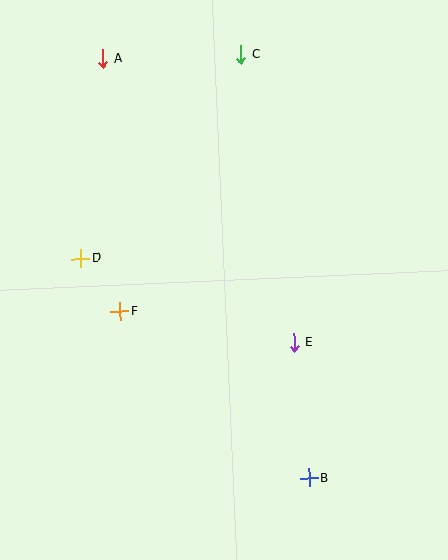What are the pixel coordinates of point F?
Point F is at (120, 311).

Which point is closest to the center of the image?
Point E at (294, 343) is closest to the center.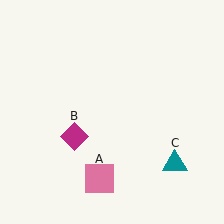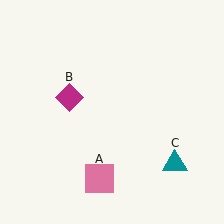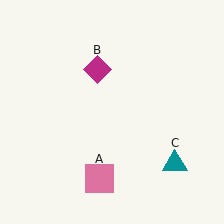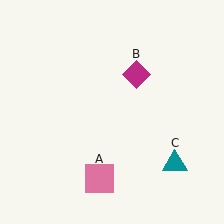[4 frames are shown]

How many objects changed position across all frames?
1 object changed position: magenta diamond (object B).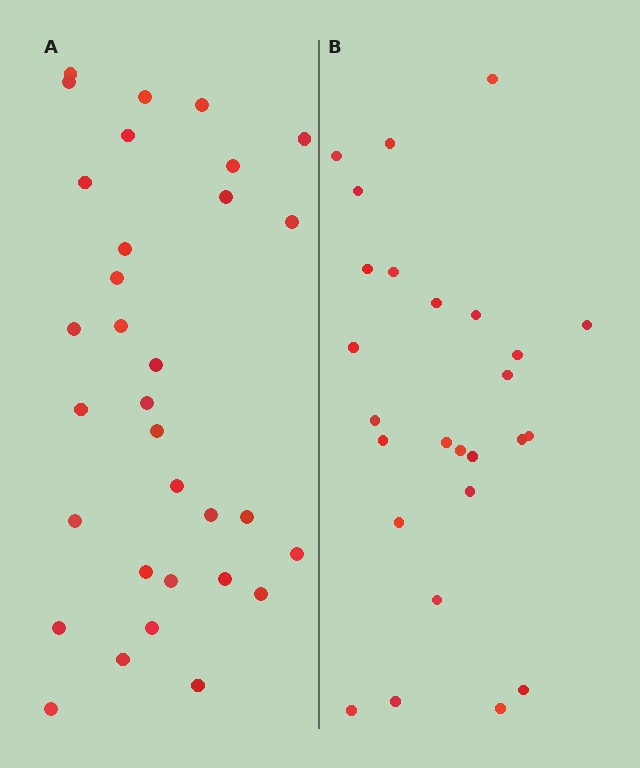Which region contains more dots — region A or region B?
Region A (the left region) has more dots.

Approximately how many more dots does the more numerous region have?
Region A has about 6 more dots than region B.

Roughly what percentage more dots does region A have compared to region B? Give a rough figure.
About 25% more.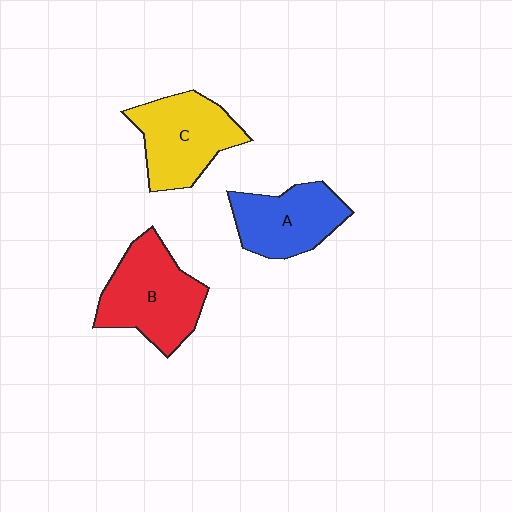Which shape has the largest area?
Shape B (red).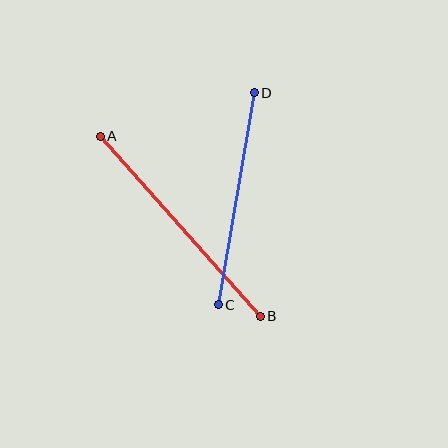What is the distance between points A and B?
The distance is approximately 241 pixels.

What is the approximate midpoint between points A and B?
The midpoint is at approximately (180, 226) pixels.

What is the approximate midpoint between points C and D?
The midpoint is at approximately (236, 199) pixels.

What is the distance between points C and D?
The distance is approximately 215 pixels.